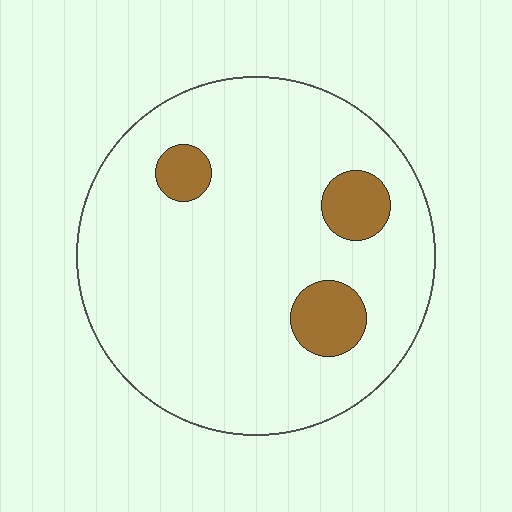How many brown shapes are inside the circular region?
3.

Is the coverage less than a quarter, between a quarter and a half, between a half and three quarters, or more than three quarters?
Less than a quarter.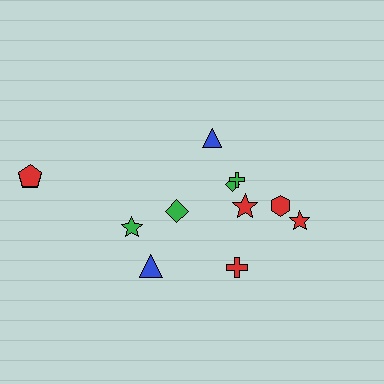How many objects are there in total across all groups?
There are 12 objects.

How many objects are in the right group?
There are 7 objects.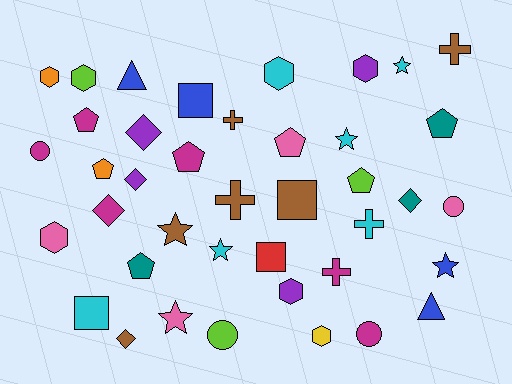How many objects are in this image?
There are 40 objects.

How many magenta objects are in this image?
There are 6 magenta objects.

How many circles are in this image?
There are 4 circles.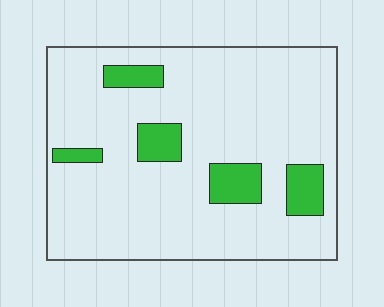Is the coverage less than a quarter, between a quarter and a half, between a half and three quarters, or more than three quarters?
Less than a quarter.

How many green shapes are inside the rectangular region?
5.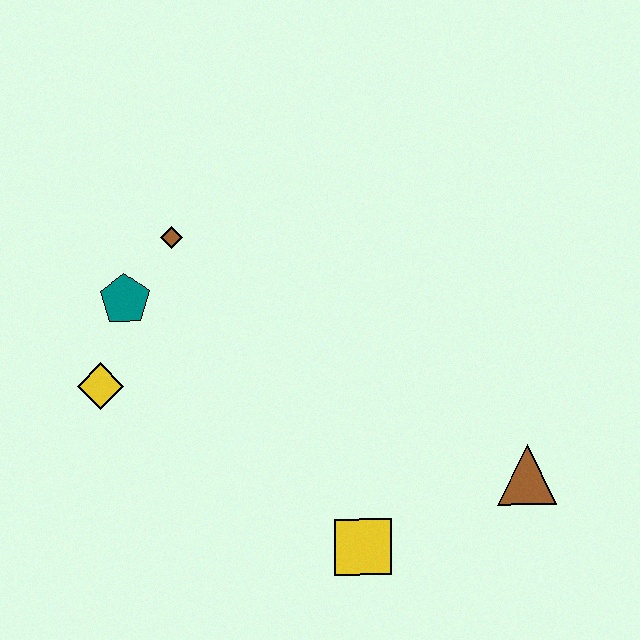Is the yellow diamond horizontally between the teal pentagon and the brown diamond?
No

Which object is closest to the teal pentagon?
The brown diamond is closest to the teal pentagon.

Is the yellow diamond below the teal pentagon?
Yes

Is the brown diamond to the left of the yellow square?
Yes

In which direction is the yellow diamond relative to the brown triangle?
The yellow diamond is to the left of the brown triangle.